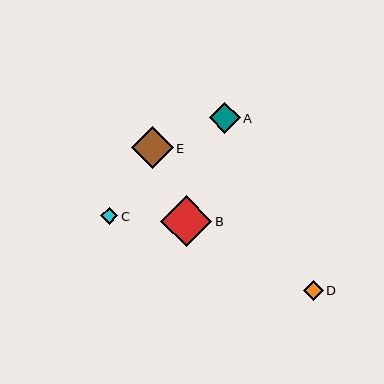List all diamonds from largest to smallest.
From largest to smallest: B, E, A, D, C.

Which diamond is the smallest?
Diamond C is the smallest with a size of approximately 17 pixels.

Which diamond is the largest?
Diamond B is the largest with a size of approximately 51 pixels.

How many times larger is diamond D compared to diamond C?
Diamond D is approximately 1.2 times the size of diamond C.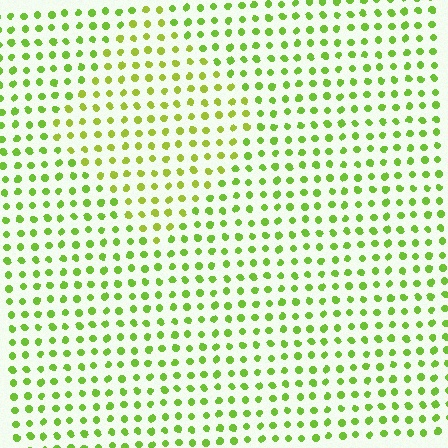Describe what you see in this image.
The image is filled with small lime elements in a uniform arrangement. A diamond-shaped region is visible where the elements are tinted to a slightly different hue, forming a subtle color boundary.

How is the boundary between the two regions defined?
The boundary is defined purely by a slight shift in hue (about 20 degrees). Spacing, size, and orientation are identical on both sides.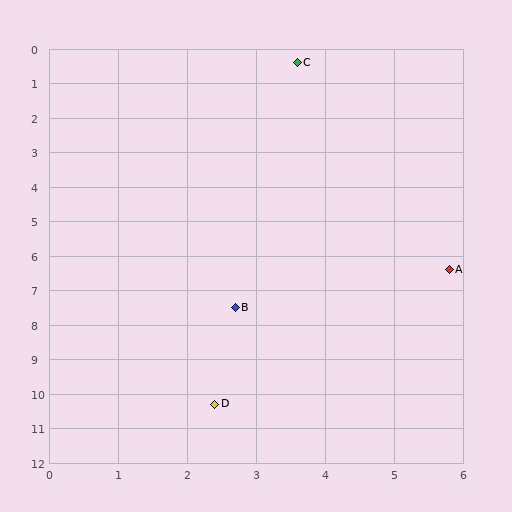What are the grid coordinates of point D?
Point D is at approximately (2.4, 10.3).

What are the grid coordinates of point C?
Point C is at approximately (3.6, 0.4).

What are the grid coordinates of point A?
Point A is at approximately (5.8, 6.4).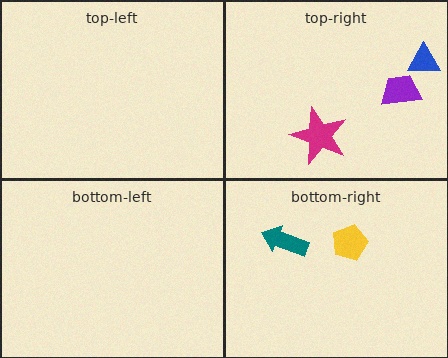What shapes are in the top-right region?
The blue triangle, the magenta star, the purple trapezoid.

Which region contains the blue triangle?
The top-right region.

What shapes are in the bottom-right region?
The yellow pentagon, the teal arrow.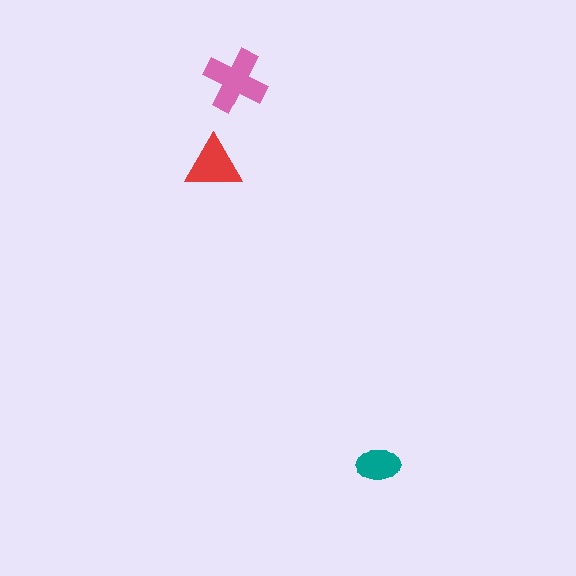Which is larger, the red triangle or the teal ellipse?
The red triangle.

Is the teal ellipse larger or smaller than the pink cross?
Smaller.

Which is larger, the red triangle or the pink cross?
The pink cross.